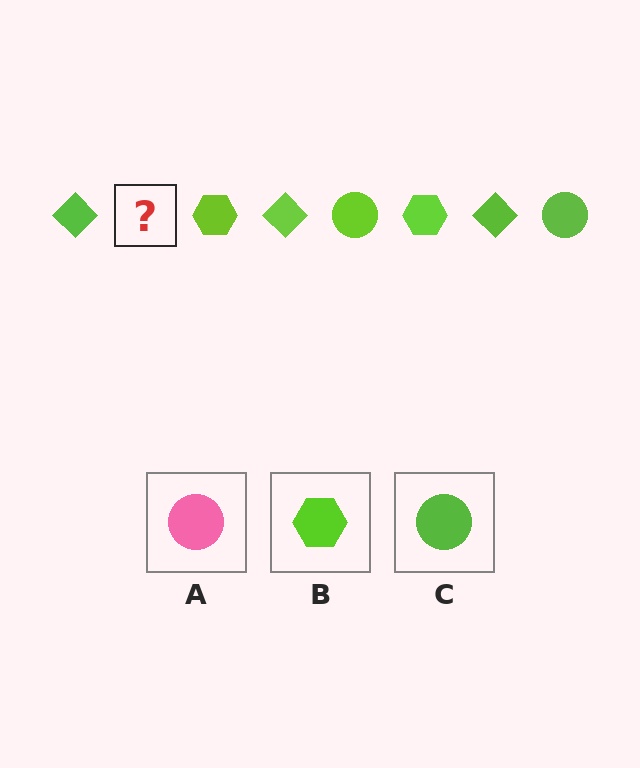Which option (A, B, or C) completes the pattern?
C.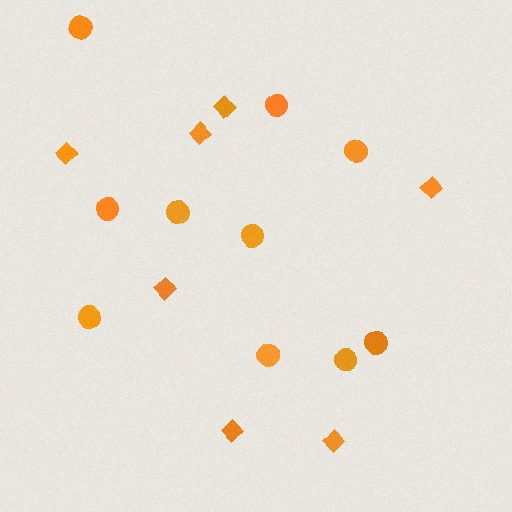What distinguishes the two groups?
There are 2 groups: one group of circles (10) and one group of diamonds (7).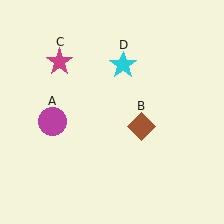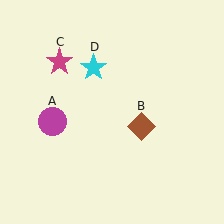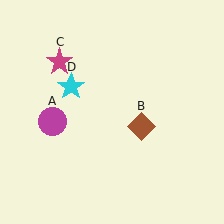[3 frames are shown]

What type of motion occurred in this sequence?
The cyan star (object D) rotated counterclockwise around the center of the scene.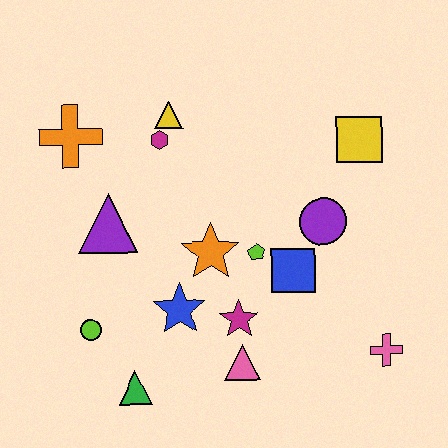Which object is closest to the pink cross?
The blue square is closest to the pink cross.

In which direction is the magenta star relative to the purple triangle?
The magenta star is to the right of the purple triangle.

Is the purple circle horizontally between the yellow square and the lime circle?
Yes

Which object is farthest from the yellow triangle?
The pink cross is farthest from the yellow triangle.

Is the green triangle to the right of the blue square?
No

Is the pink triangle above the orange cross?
No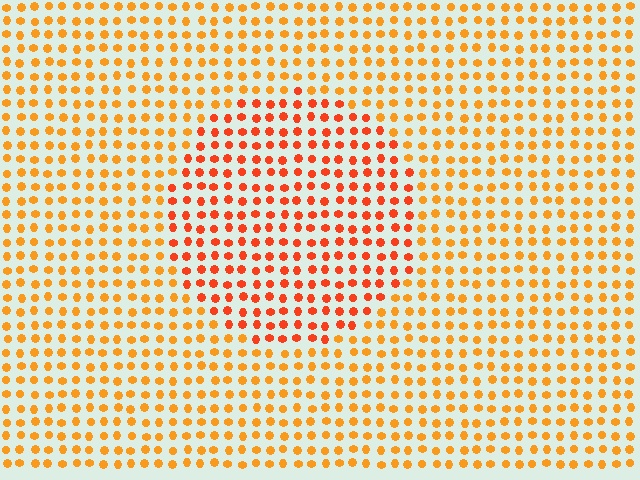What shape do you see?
I see a circle.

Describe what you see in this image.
The image is filled with small orange elements in a uniform arrangement. A circle-shaped region is visible where the elements are tinted to a slightly different hue, forming a subtle color boundary.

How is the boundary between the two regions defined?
The boundary is defined purely by a slight shift in hue (about 25 degrees). Spacing, size, and orientation are identical on both sides.